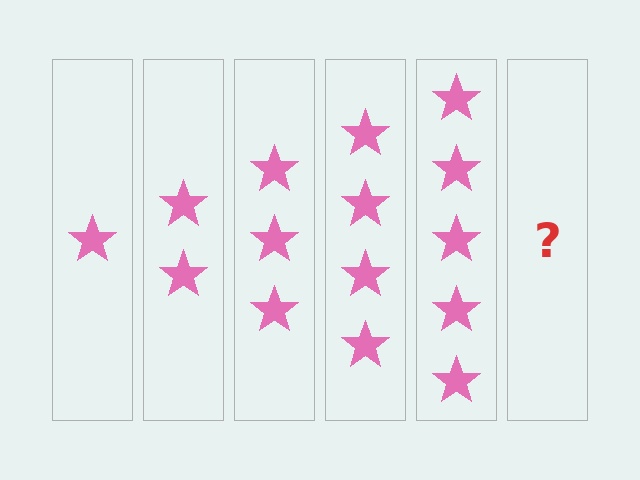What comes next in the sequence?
The next element should be 6 stars.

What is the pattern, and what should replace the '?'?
The pattern is that each step adds one more star. The '?' should be 6 stars.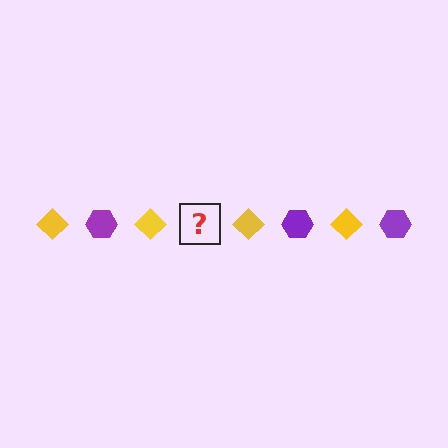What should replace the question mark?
The question mark should be replaced with a purple hexagon.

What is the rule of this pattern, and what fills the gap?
The rule is that the pattern alternates between yellow diamond and purple hexagon. The gap should be filled with a purple hexagon.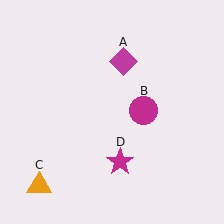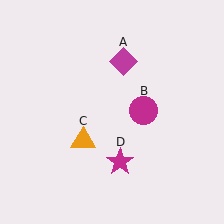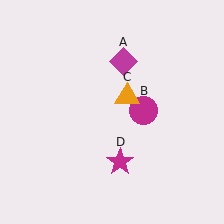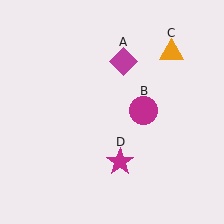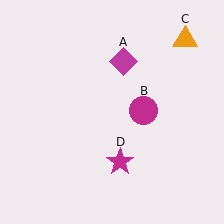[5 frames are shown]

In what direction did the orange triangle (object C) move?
The orange triangle (object C) moved up and to the right.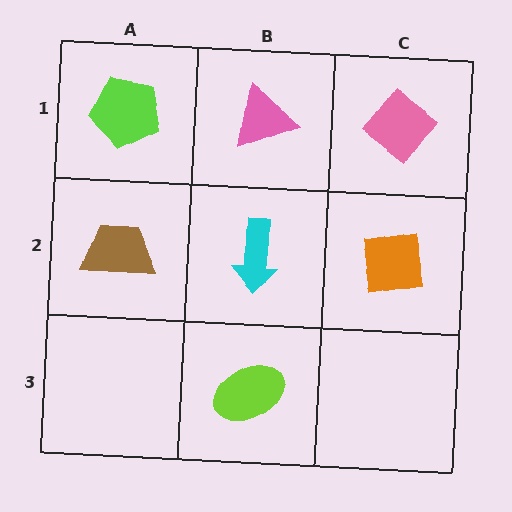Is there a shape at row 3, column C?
No, that cell is empty.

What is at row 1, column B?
A pink triangle.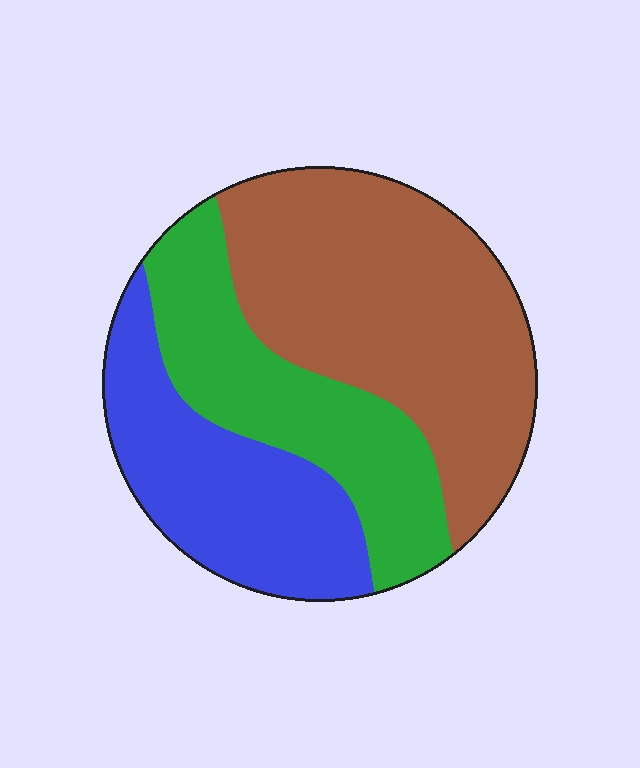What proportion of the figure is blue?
Blue covers roughly 25% of the figure.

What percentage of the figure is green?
Green covers 28% of the figure.